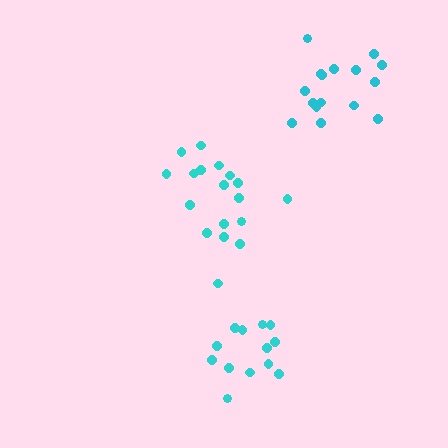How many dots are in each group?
Group 1: 18 dots, Group 2: 13 dots, Group 3: 16 dots (47 total).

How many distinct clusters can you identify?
There are 3 distinct clusters.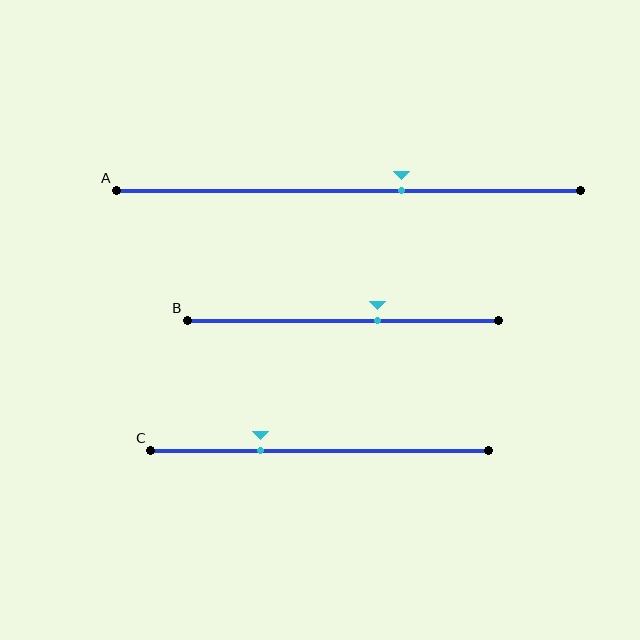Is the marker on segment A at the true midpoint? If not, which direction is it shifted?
No, the marker on segment A is shifted to the right by about 11% of the segment length.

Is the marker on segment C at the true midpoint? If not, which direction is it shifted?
No, the marker on segment C is shifted to the left by about 17% of the segment length.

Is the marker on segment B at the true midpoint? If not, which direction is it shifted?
No, the marker on segment B is shifted to the right by about 11% of the segment length.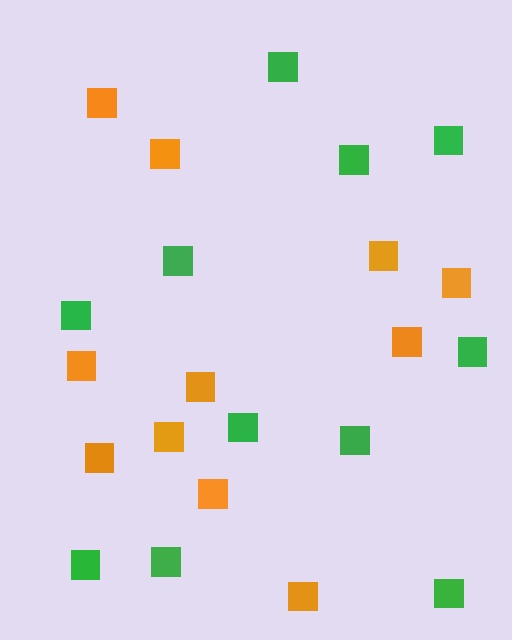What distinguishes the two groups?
There are 2 groups: one group of orange squares (11) and one group of green squares (11).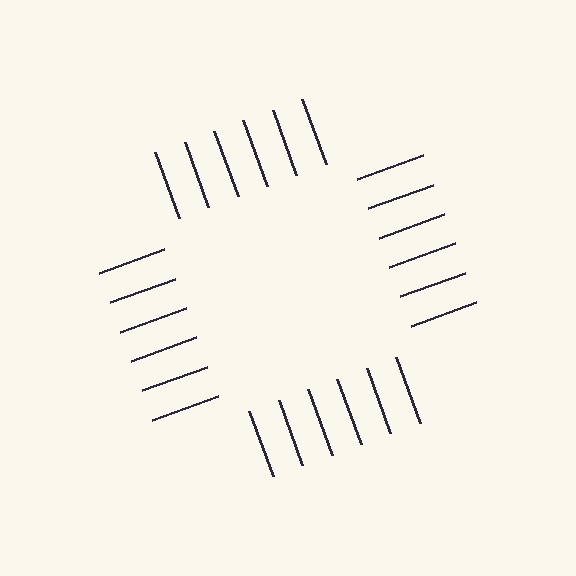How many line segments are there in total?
24 — 6 along each of the 4 edges.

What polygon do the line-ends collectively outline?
An illusory square — the line segments terminate on its edges but no continuous stroke is drawn.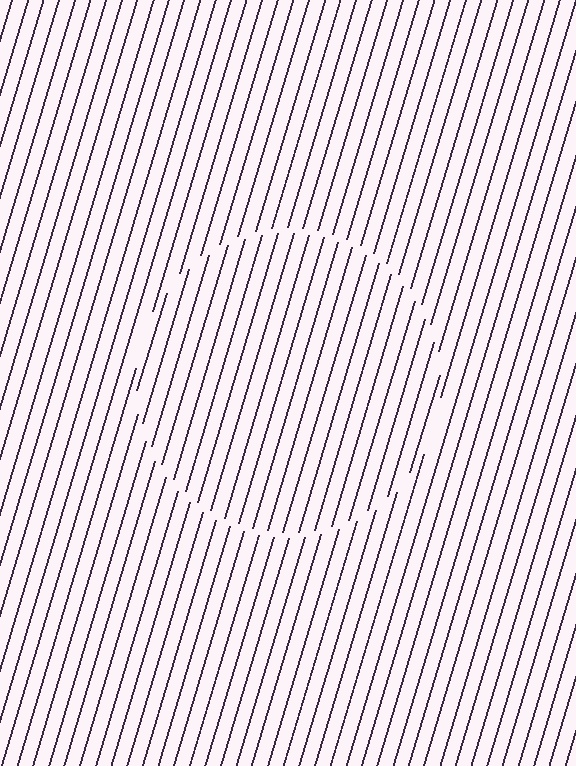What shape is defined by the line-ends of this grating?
An illusory circle. The interior of the shape contains the same grating, shifted by half a period — the contour is defined by the phase discontinuity where line-ends from the inner and outer gratings abut.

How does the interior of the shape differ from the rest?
The interior of the shape contains the same grating, shifted by half a period — the contour is defined by the phase discontinuity where line-ends from the inner and outer gratings abut.